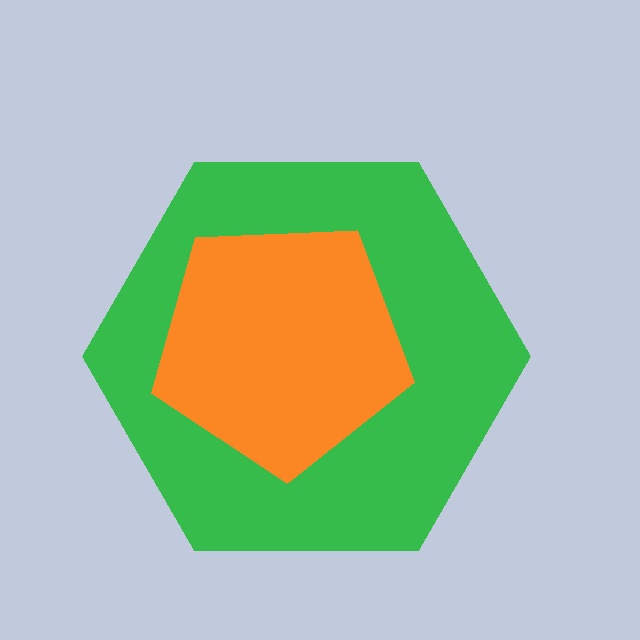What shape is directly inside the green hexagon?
The orange pentagon.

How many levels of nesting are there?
2.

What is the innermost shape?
The orange pentagon.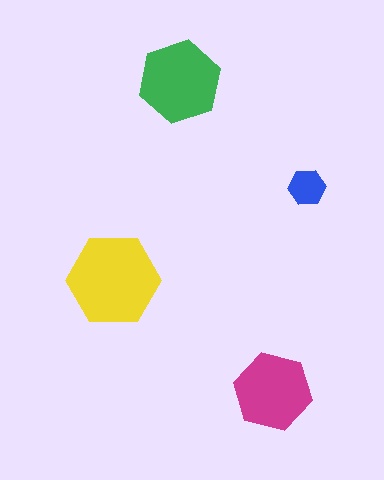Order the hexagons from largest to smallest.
the yellow one, the green one, the magenta one, the blue one.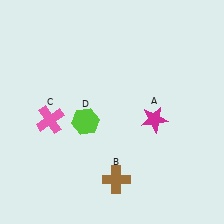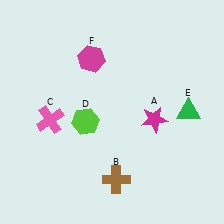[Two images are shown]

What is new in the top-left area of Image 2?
A magenta hexagon (F) was added in the top-left area of Image 2.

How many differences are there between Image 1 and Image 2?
There are 2 differences between the two images.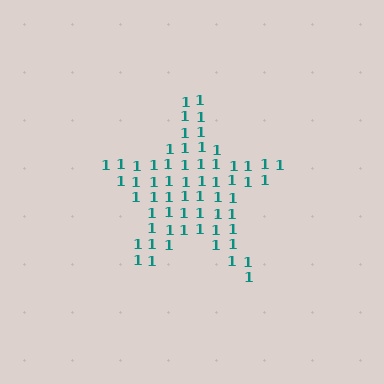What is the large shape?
The large shape is a star.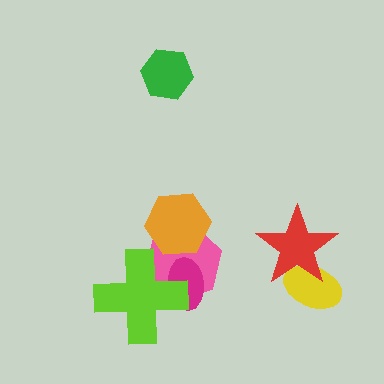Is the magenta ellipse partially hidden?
Yes, it is partially covered by another shape.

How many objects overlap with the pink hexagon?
3 objects overlap with the pink hexagon.